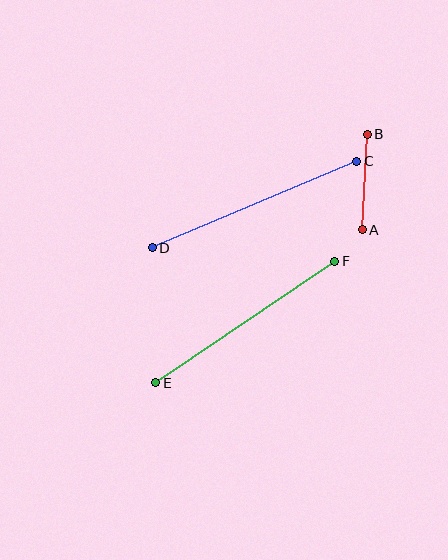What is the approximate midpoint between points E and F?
The midpoint is at approximately (245, 322) pixels.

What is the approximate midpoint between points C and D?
The midpoint is at approximately (254, 205) pixels.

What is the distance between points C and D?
The distance is approximately 222 pixels.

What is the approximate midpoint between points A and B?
The midpoint is at approximately (365, 182) pixels.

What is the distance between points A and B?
The distance is approximately 95 pixels.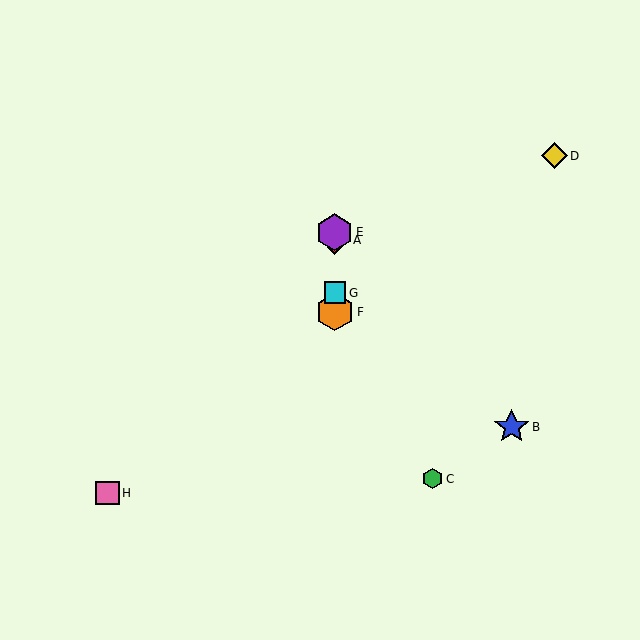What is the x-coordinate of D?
Object D is at x≈554.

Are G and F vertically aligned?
Yes, both are at x≈335.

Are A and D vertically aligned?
No, A is at x≈335 and D is at x≈554.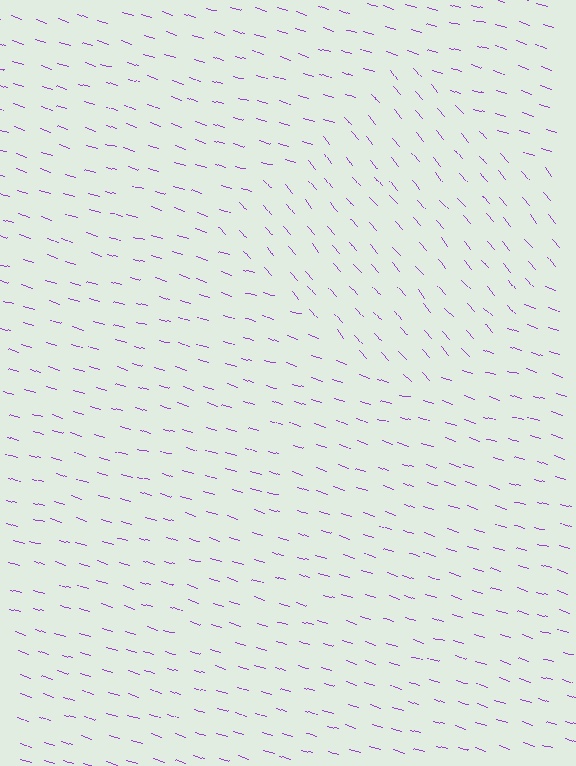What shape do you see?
I see a diamond.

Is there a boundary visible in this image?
Yes, there is a texture boundary formed by a change in line orientation.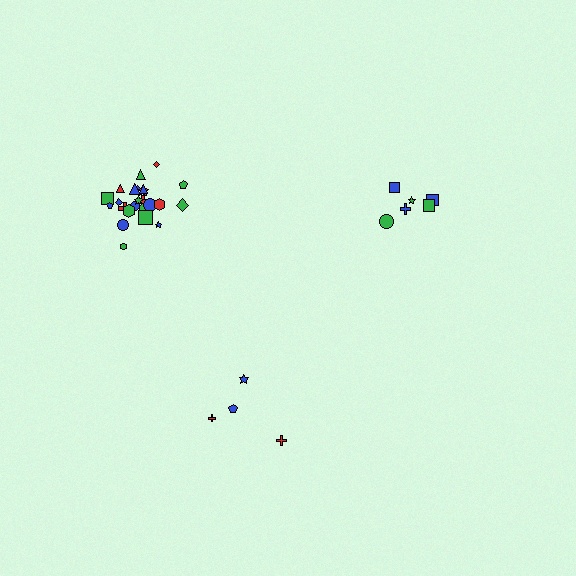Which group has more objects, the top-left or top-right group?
The top-left group.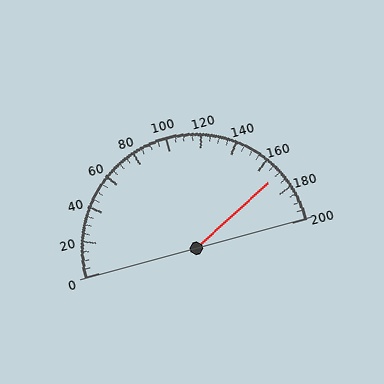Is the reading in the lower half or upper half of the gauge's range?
The reading is in the upper half of the range (0 to 200).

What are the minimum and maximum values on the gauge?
The gauge ranges from 0 to 200.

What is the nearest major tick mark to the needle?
The nearest major tick mark is 160.